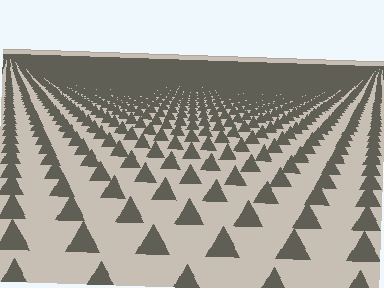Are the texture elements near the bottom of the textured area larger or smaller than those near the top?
Larger. Near the bottom, elements are closer to the viewer and appear at a bigger on-screen size.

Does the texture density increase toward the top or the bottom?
Density increases toward the top.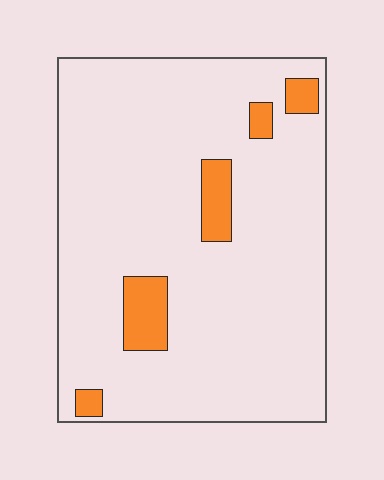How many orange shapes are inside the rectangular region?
5.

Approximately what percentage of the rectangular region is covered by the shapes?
Approximately 10%.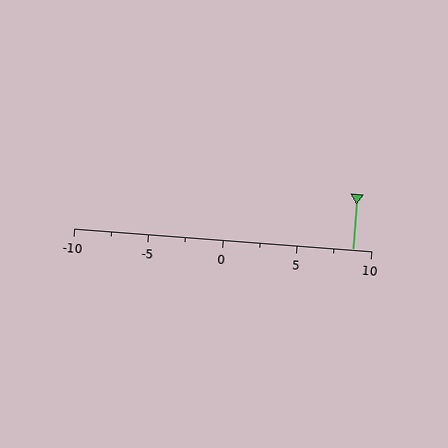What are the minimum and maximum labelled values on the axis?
The axis runs from -10 to 10.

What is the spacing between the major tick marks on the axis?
The major ticks are spaced 5 apart.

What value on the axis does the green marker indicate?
The marker indicates approximately 8.8.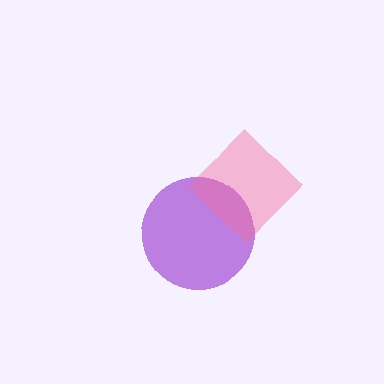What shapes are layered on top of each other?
The layered shapes are: a purple circle, a pink diamond.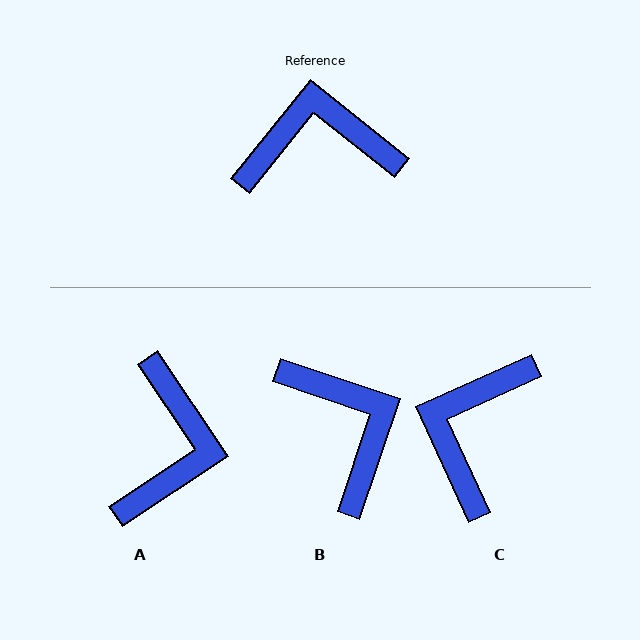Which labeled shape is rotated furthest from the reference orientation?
A, about 108 degrees away.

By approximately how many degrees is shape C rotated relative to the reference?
Approximately 63 degrees counter-clockwise.